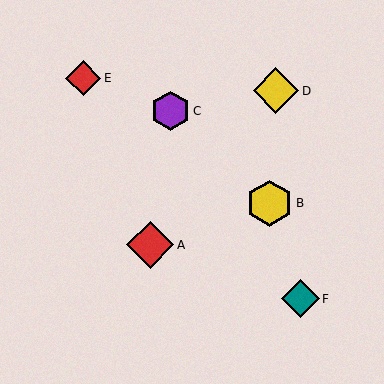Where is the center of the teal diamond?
The center of the teal diamond is at (300, 299).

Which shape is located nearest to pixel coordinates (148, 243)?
The red diamond (labeled A) at (150, 245) is nearest to that location.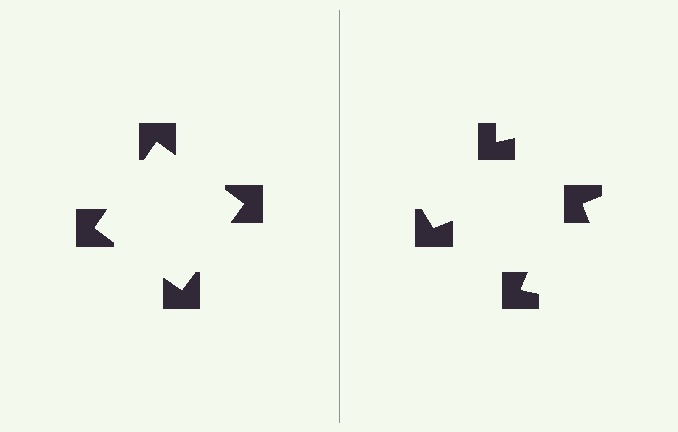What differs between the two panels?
The notched squares are positioned identically on both sides; only the wedge orientations differ. On the left they align to a square; on the right they are misaligned.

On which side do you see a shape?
An illusory square appears on the left side. On the right side the wedge cuts are rotated, so no coherent shape forms.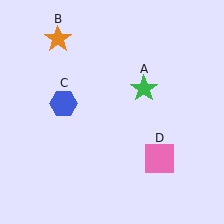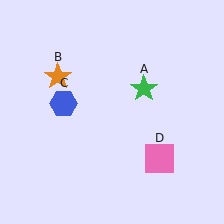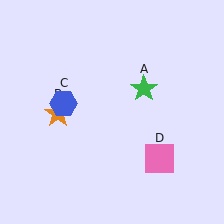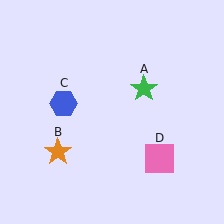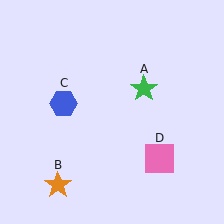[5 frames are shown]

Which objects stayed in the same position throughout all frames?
Green star (object A) and blue hexagon (object C) and pink square (object D) remained stationary.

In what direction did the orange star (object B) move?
The orange star (object B) moved down.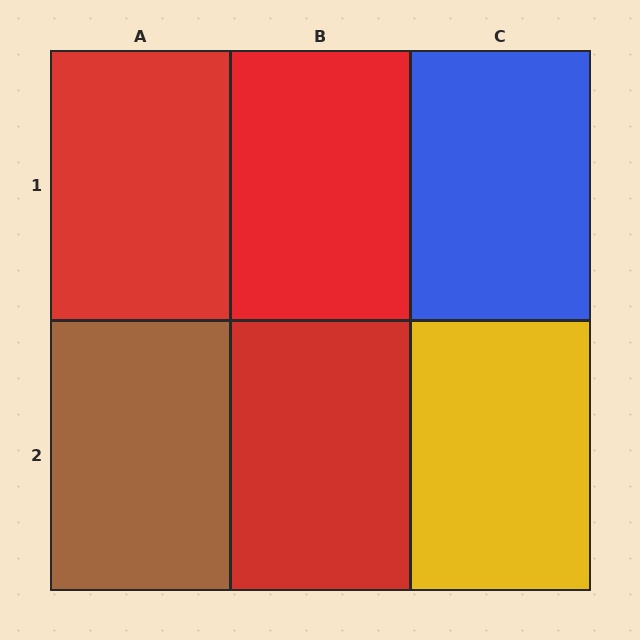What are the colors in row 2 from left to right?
Brown, red, yellow.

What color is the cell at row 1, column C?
Blue.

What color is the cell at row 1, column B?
Red.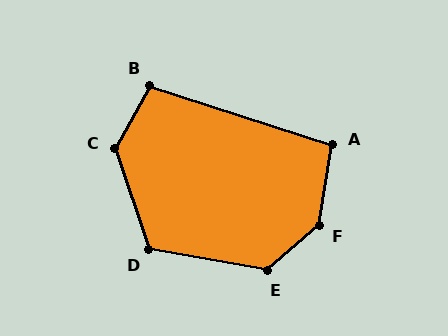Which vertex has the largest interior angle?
F, at approximately 140 degrees.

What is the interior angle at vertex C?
Approximately 133 degrees (obtuse).